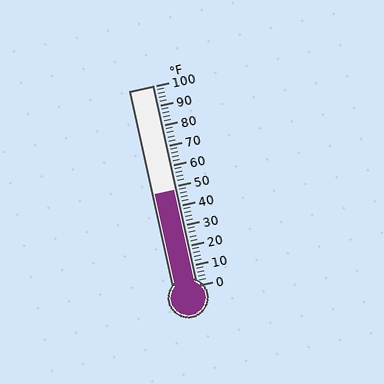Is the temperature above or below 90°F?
The temperature is below 90°F.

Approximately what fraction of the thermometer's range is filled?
The thermometer is filled to approximately 50% of its range.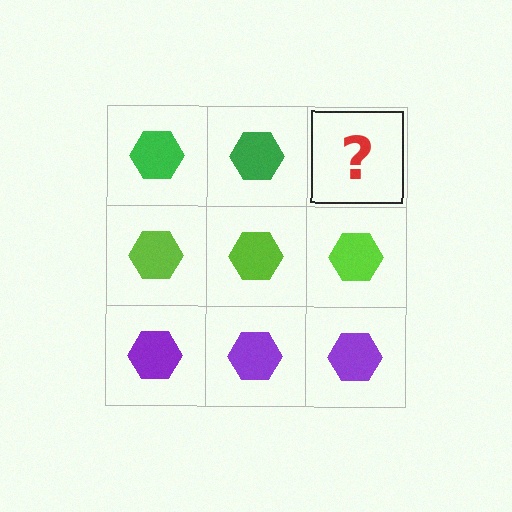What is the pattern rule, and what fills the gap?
The rule is that each row has a consistent color. The gap should be filled with a green hexagon.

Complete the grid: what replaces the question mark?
The question mark should be replaced with a green hexagon.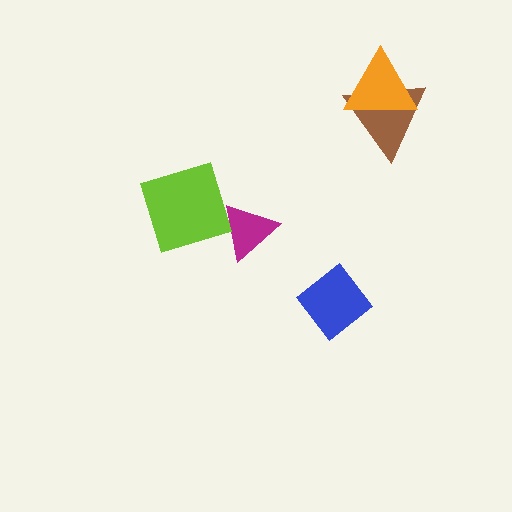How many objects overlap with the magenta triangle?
0 objects overlap with the magenta triangle.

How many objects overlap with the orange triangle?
1 object overlaps with the orange triangle.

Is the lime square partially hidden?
No, no other shape covers it.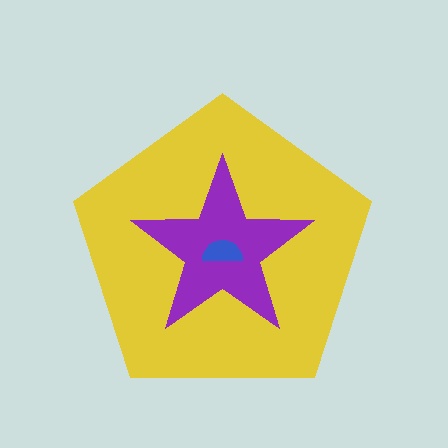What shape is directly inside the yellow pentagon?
The purple star.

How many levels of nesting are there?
3.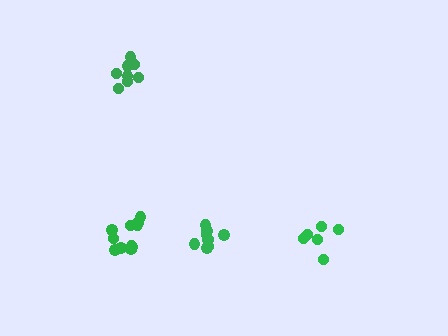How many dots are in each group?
Group 1: 8 dots, Group 2: 8 dots, Group 3: 11 dots, Group 4: 6 dots (33 total).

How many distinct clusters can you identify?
There are 4 distinct clusters.